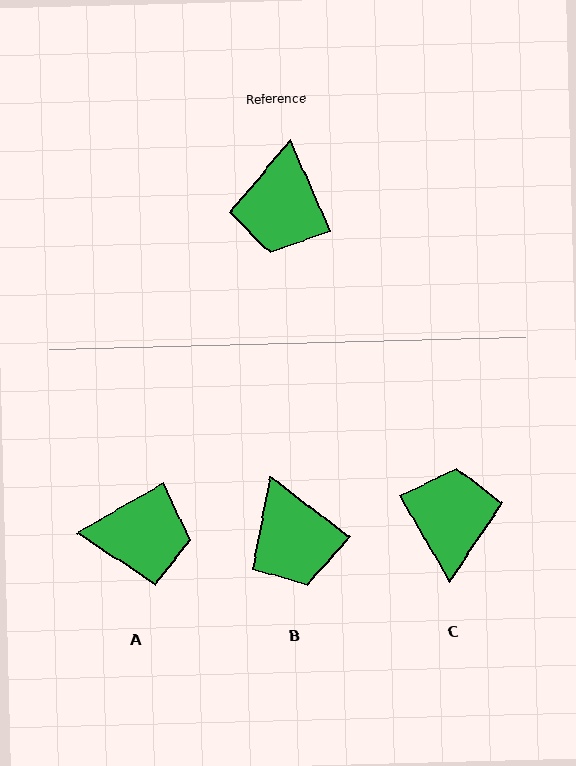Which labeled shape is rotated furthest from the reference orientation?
C, about 174 degrees away.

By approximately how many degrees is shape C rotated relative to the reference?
Approximately 174 degrees clockwise.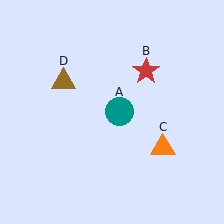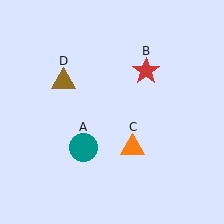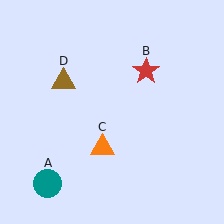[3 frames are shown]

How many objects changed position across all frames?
2 objects changed position: teal circle (object A), orange triangle (object C).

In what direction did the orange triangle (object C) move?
The orange triangle (object C) moved left.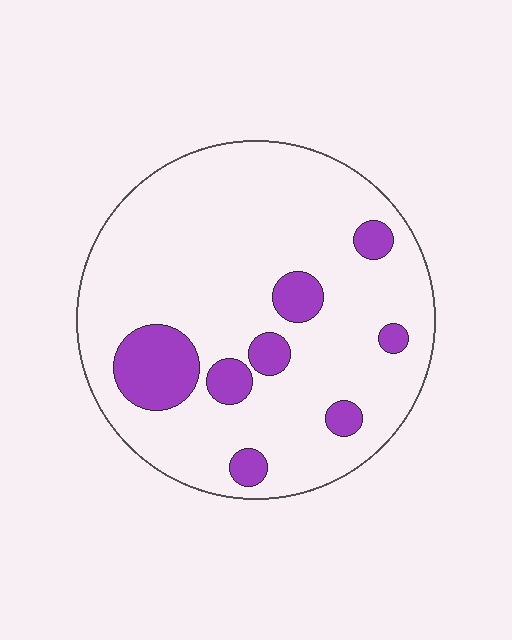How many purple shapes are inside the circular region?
8.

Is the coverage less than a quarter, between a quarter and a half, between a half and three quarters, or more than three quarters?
Less than a quarter.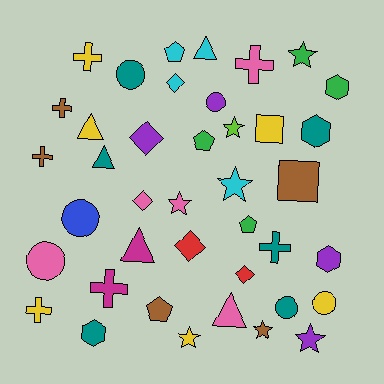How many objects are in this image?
There are 40 objects.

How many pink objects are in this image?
There are 5 pink objects.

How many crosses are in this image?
There are 7 crosses.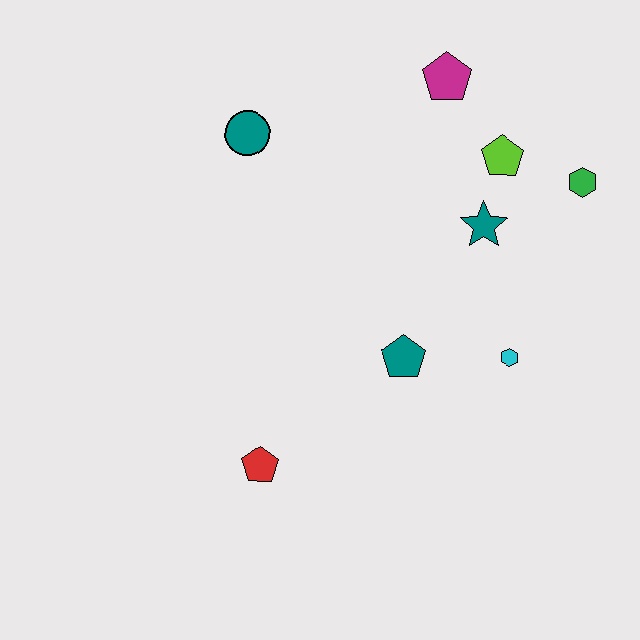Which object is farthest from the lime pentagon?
The red pentagon is farthest from the lime pentagon.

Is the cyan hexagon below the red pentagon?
No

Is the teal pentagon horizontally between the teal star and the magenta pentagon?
No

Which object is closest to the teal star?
The lime pentagon is closest to the teal star.